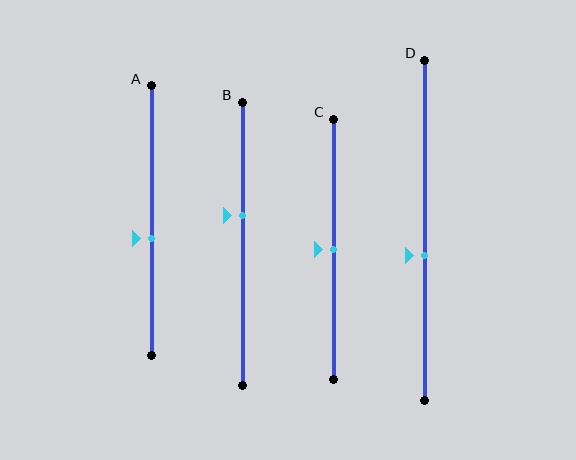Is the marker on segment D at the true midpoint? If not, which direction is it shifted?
No, the marker on segment D is shifted downward by about 8% of the segment length.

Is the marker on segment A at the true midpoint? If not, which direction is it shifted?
No, the marker on segment A is shifted downward by about 7% of the segment length.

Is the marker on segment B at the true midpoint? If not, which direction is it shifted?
No, the marker on segment B is shifted upward by about 10% of the segment length.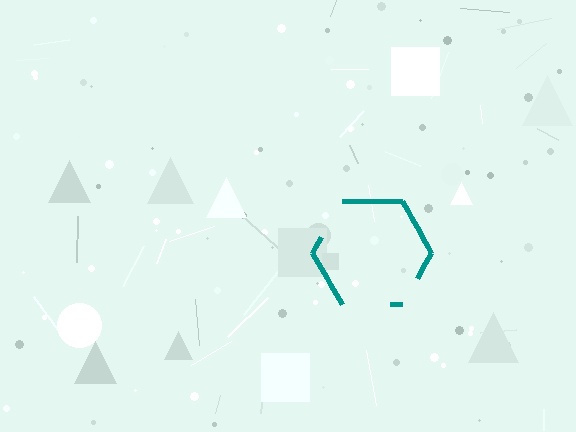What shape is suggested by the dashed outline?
The dashed outline suggests a hexagon.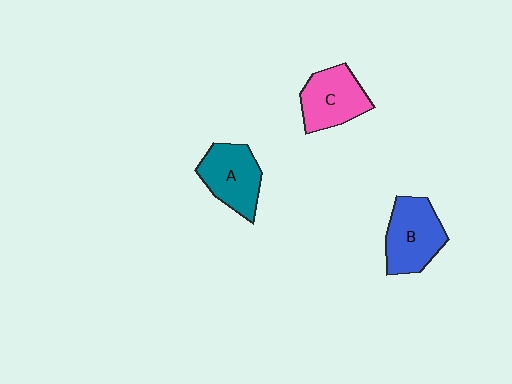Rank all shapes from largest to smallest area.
From largest to smallest: B (blue), A (teal), C (pink).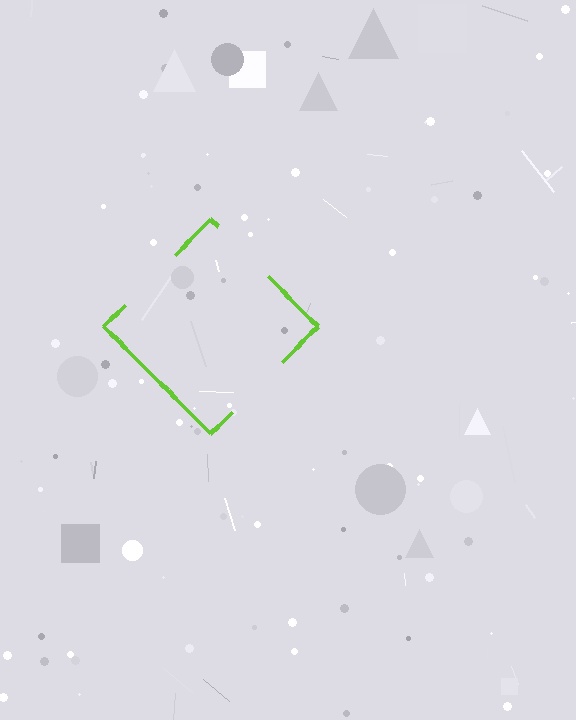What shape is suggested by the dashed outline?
The dashed outline suggests a diamond.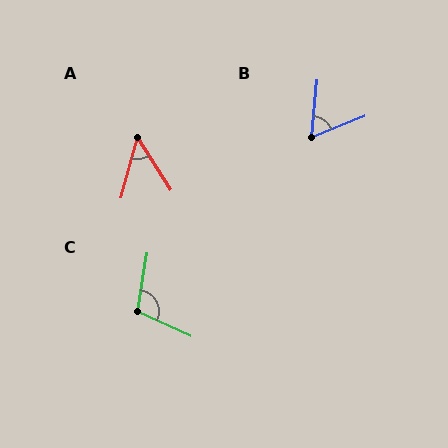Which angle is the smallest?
A, at approximately 48 degrees.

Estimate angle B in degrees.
Approximately 63 degrees.